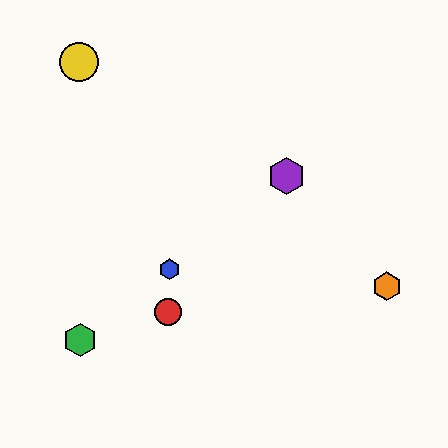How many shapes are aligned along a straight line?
3 shapes (the blue hexagon, the green hexagon, the purple hexagon) are aligned along a straight line.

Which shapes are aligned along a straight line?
The blue hexagon, the green hexagon, the purple hexagon are aligned along a straight line.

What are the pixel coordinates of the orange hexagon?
The orange hexagon is at (387, 286).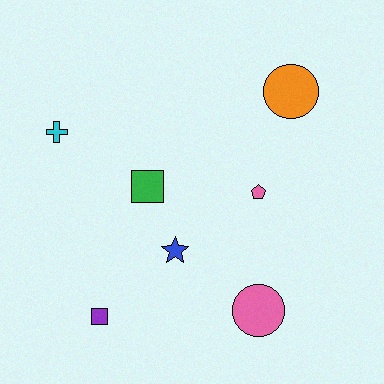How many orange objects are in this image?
There is 1 orange object.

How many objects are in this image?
There are 7 objects.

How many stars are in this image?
There is 1 star.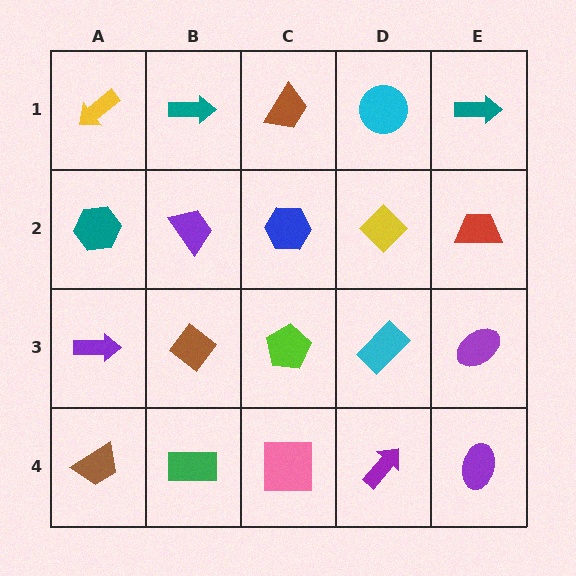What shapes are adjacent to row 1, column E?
A red trapezoid (row 2, column E), a cyan circle (row 1, column D).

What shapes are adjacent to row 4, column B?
A brown diamond (row 3, column B), a brown trapezoid (row 4, column A), a pink square (row 4, column C).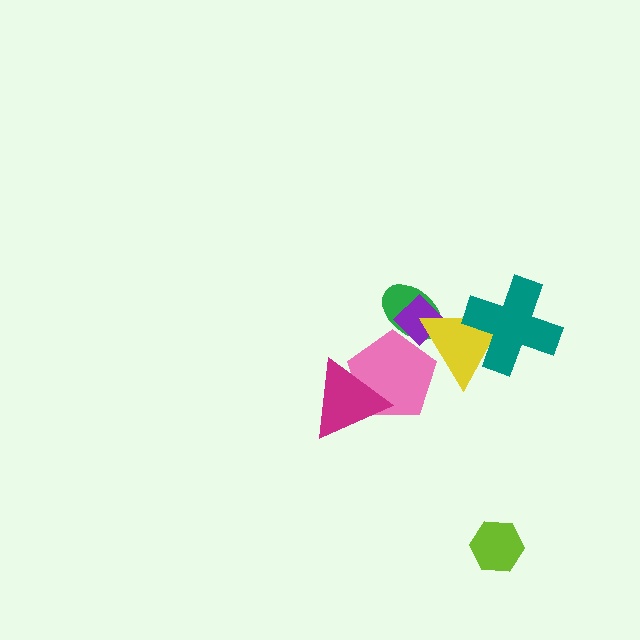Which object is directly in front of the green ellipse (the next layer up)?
The purple diamond is directly in front of the green ellipse.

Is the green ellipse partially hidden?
Yes, it is partially covered by another shape.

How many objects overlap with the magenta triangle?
1 object overlaps with the magenta triangle.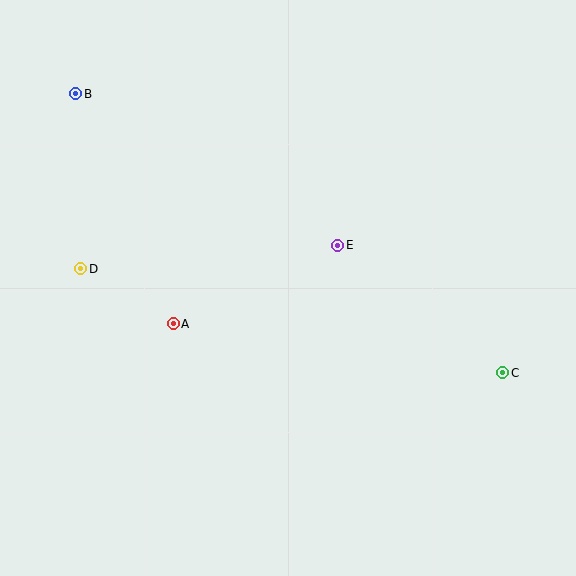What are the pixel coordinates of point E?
Point E is at (338, 245).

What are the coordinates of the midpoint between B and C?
The midpoint between B and C is at (289, 233).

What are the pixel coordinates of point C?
Point C is at (503, 373).